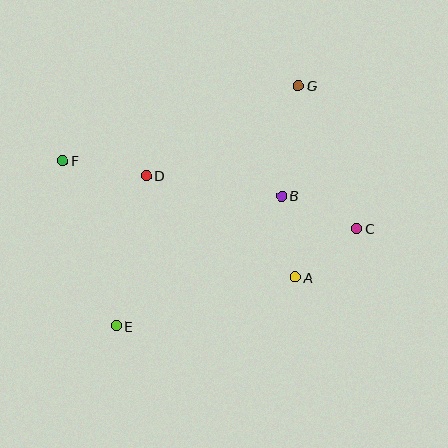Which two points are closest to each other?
Points A and C are closest to each other.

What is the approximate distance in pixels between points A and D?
The distance between A and D is approximately 180 pixels.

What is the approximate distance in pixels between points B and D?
The distance between B and D is approximately 137 pixels.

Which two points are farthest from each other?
Points C and F are farthest from each other.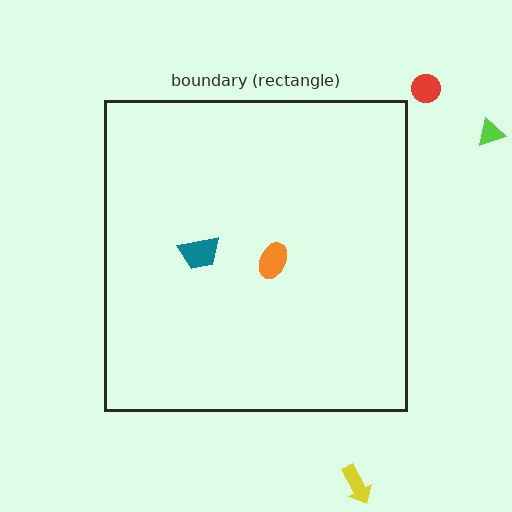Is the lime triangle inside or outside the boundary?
Outside.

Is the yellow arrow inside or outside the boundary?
Outside.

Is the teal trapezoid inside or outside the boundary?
Inside.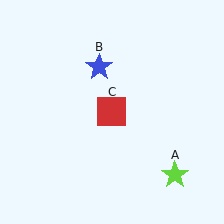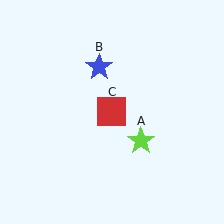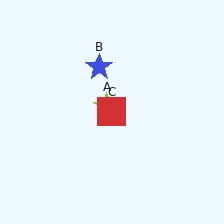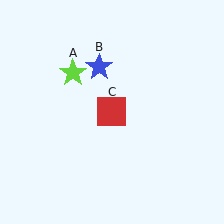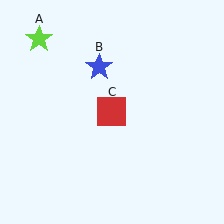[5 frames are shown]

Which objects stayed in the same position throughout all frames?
Blue star (object B) and red square (object C) remained stationary.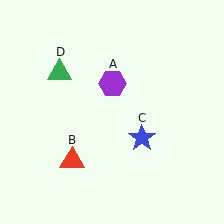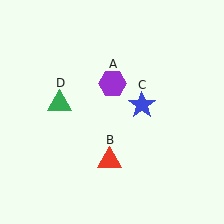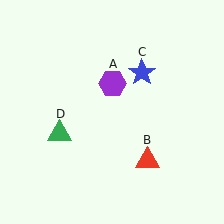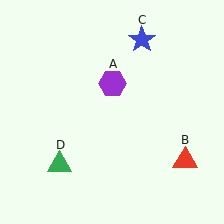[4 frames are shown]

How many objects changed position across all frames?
3 objects changed position: red triangle (object B), blue star (object C), green triangle (object D).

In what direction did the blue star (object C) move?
The blue star (object C) moved up.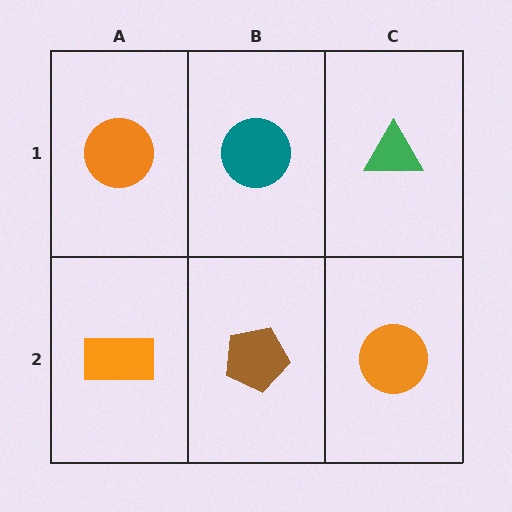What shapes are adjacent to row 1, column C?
An orange circle (row 2, column C), a teal circle (row 1, column B).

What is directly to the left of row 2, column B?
An orange rectangle.